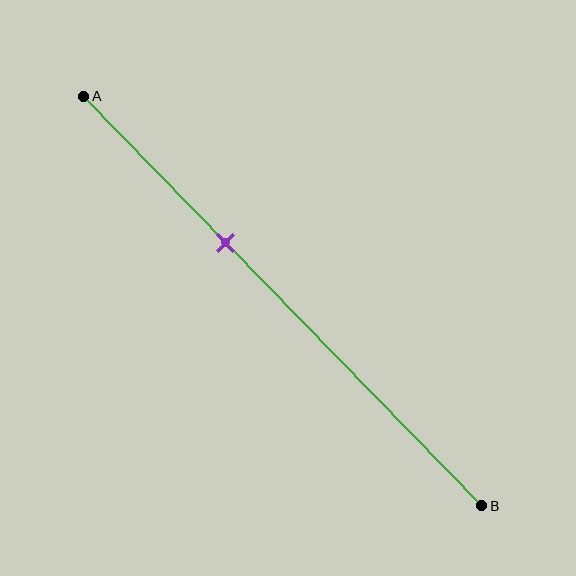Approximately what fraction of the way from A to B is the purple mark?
The purple mark is approximately 35% of the way from A to B.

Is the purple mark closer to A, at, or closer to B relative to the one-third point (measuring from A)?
The purple mark is approximately at the one-third point of segment AB.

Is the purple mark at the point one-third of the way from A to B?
Yes, the mark is approximately at the one-third point.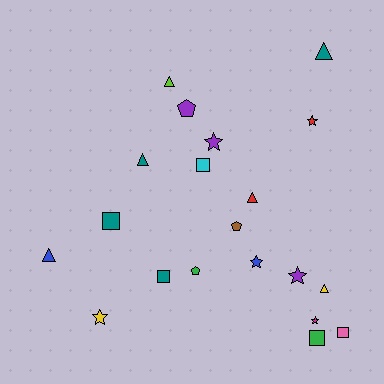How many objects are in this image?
There are 20 objects.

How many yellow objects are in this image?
There are 2 yellow objects.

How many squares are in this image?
There are 5 squares.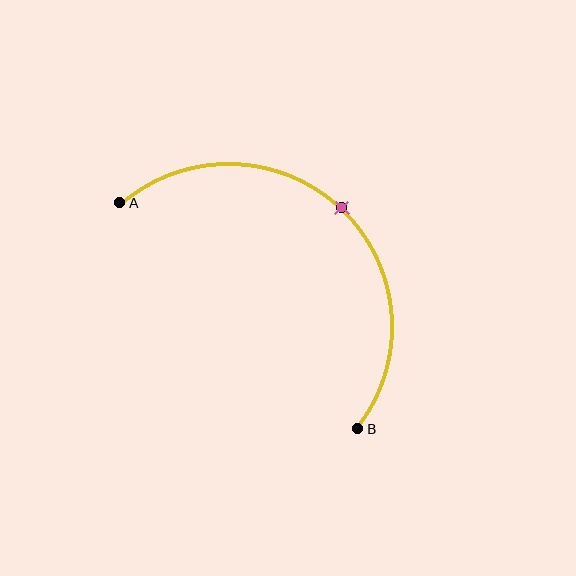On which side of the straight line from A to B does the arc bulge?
The arc bulges above and to the right of the straight line connecting A and B.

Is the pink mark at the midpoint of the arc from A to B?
Yes. The pink mark lies on the arc at equal arc-length from both A and B — it is the arc midpoint.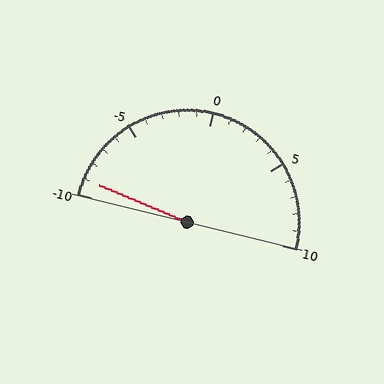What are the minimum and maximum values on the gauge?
The gauge ranges from -10 to 10.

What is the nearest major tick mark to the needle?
The nearest major tick mark is -10.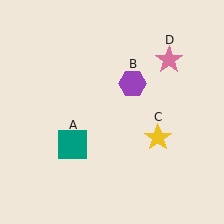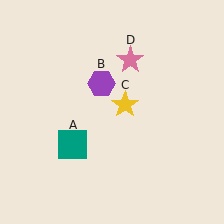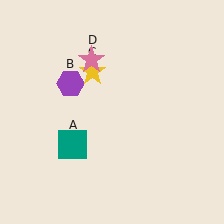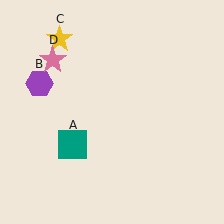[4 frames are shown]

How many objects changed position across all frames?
3 objects changed position: purple hexagon (object B), yellow star (object C), pink star (object D).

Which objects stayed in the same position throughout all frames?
Teal square (object A) remained stationary.